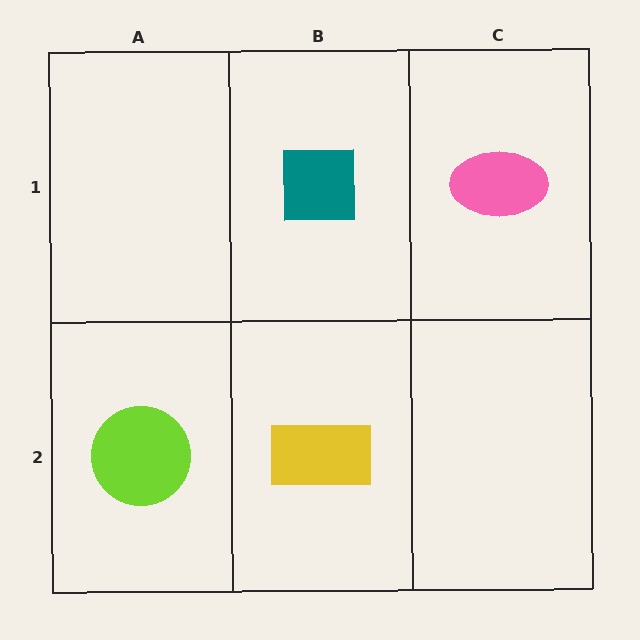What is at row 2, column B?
A yellow rectangle.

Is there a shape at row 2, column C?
No, that cell is empty.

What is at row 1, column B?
A teal square.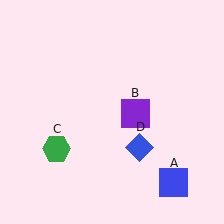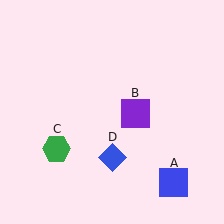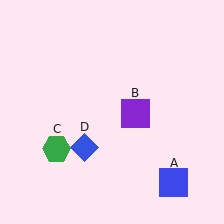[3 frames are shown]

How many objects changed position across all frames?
1 object changed position: blue diamond (object D).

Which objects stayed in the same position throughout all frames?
Blue square (object A) and purple square (object B) and green hexagon (object C) remained stationary.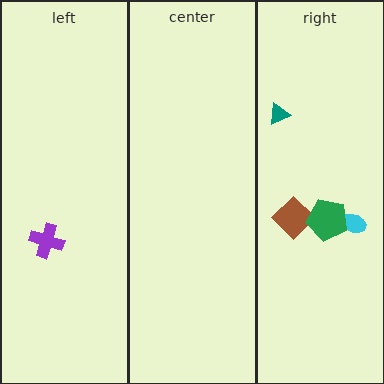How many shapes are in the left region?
1.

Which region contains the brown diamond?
The right region.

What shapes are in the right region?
The cyan ellipse, the brown diamond, the green pentagon, the teal triangle.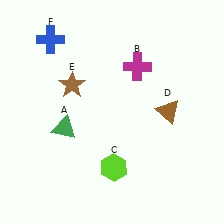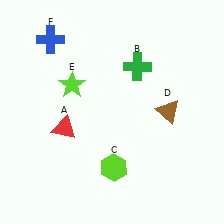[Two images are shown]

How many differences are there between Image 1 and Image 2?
There are 3 differences between the two images.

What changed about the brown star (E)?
In Image 1, E is brown. In Image 2, it changed to lime.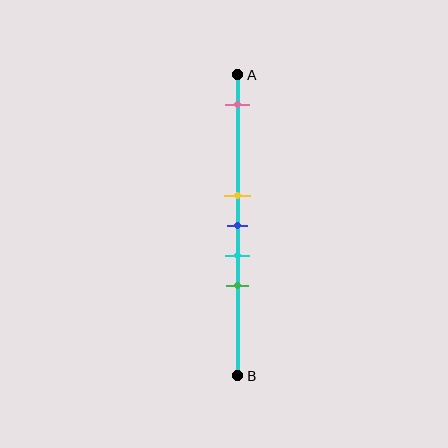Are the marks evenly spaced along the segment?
No, the marks are not evenly spaced.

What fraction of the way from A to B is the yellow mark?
The yellow mark is approximately 40% (0.4) of the way from A to B.